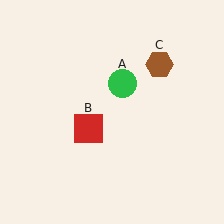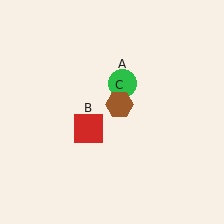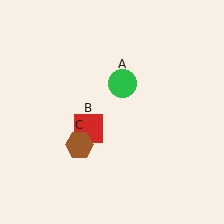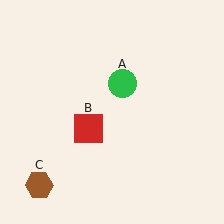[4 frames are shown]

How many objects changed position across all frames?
1 object changed position: brown hexagon (object C).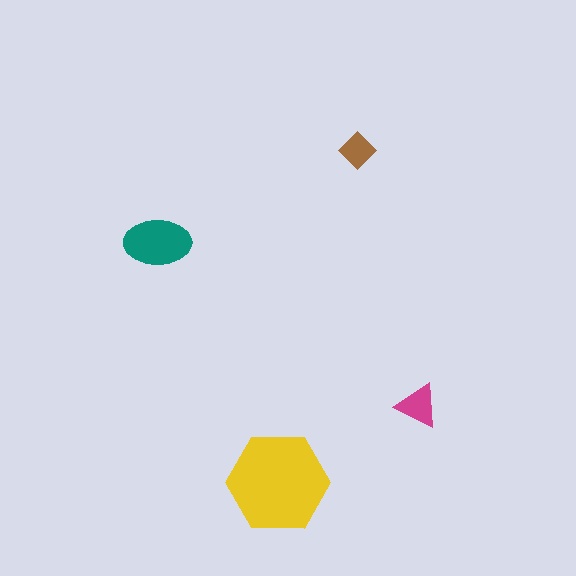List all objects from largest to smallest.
The yellow hexagon, the teal ellipse, the magenta triangle, the brown diamond.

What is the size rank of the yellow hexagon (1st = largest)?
1st.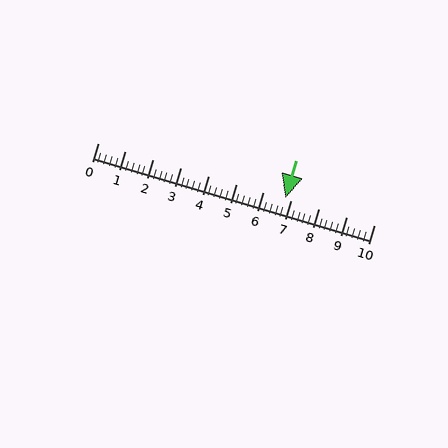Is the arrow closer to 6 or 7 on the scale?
The arrow is closer to 7.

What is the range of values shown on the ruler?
The ruler shows values from 0 to 10.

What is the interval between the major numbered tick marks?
The major tick marks are spaced 1 units apart.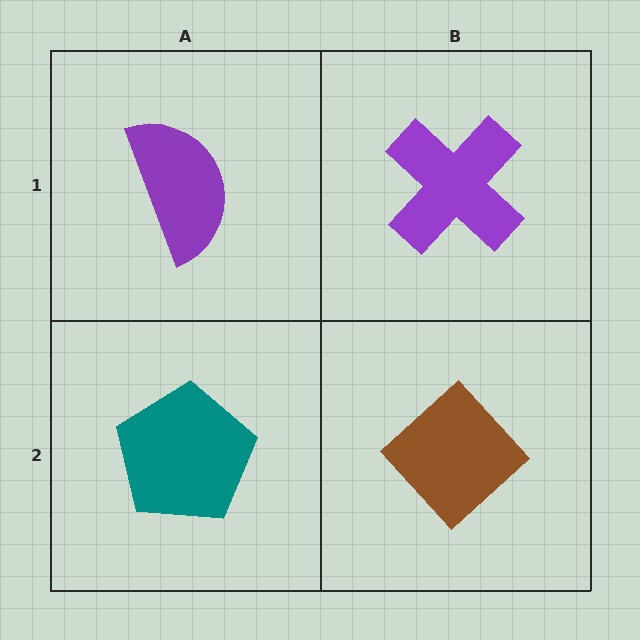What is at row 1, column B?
A purple cross.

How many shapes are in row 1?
2 shapes.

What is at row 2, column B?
A brown diamond.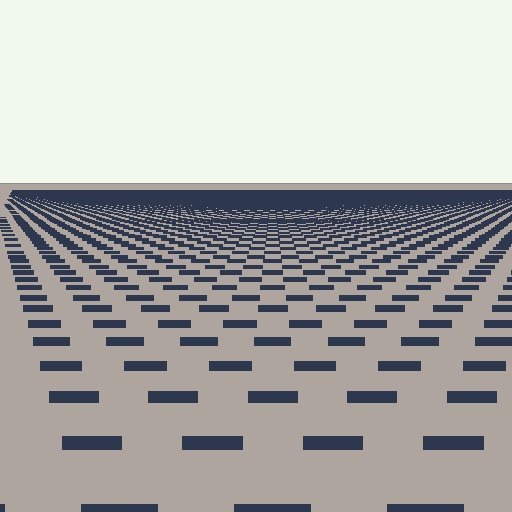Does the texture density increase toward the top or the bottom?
Density increases toward the top.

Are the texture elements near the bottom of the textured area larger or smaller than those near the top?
Larger. Near the bottom, elements are closer to the viewer and appear at a bigger on-screen size.